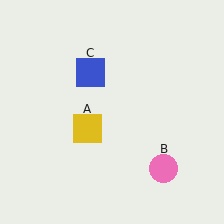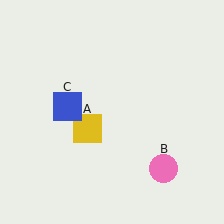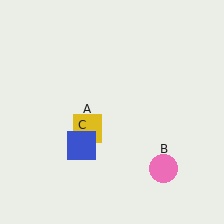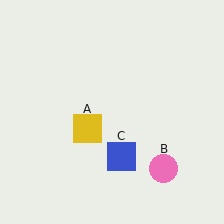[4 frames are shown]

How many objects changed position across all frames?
1 object changed position: blue square (object C).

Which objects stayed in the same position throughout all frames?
Yellow square (object A) and pink circle (object B) remained stationary.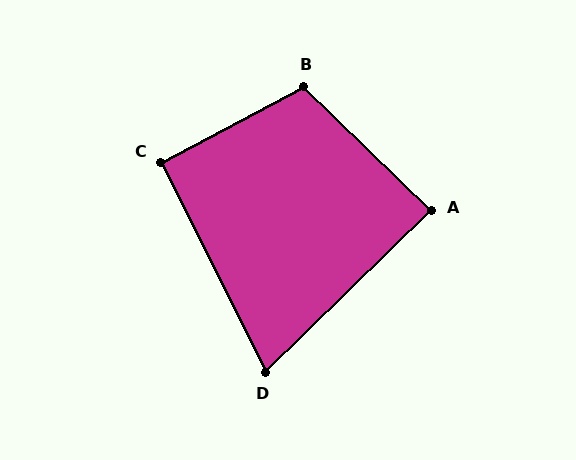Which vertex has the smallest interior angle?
D, at approximately 72 degrees.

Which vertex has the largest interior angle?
B, at approximately 108 degrees.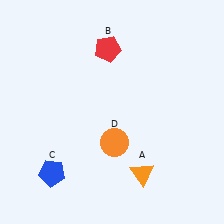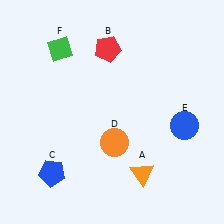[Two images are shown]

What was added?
A blue circle (E), a green diamond (F) were added in Image 2.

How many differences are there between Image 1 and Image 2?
There are 2 differences between the two images.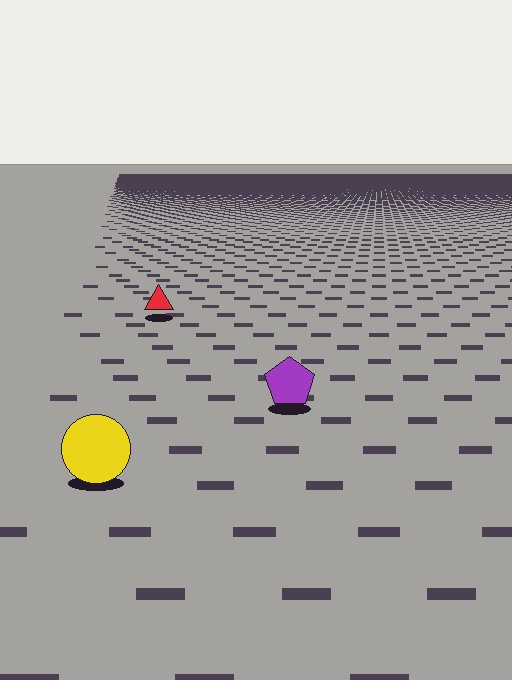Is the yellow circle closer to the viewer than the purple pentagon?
Yes. The yellow circle is closer — you can tell from the texture gradient: the ground texture is coarser near it.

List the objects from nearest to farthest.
From nearest to farthest: the yellow circle, the purple pentagon, the red triangle.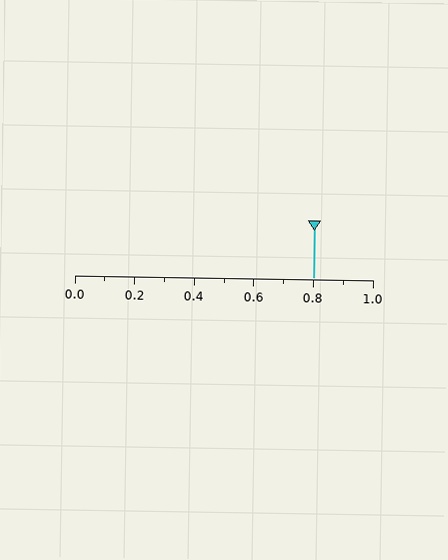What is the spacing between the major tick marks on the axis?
The major ticks are spaced 0.2 apart.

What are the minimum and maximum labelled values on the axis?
The axis runs from 0.0 to 1.0.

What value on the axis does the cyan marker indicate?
The marker indicates approximately 0.8.